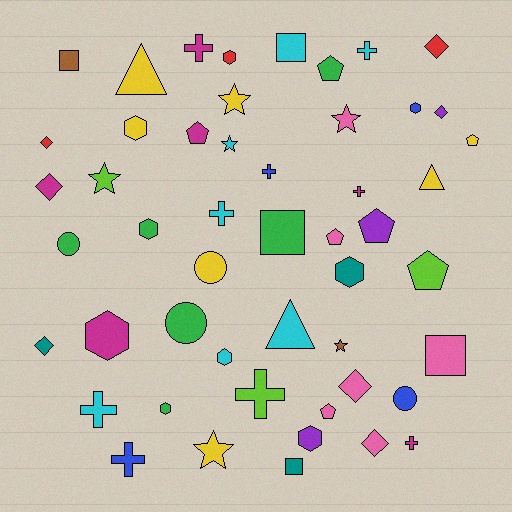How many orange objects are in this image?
There are no orange objects.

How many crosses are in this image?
There are 9 crosses.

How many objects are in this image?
There are 50 objects.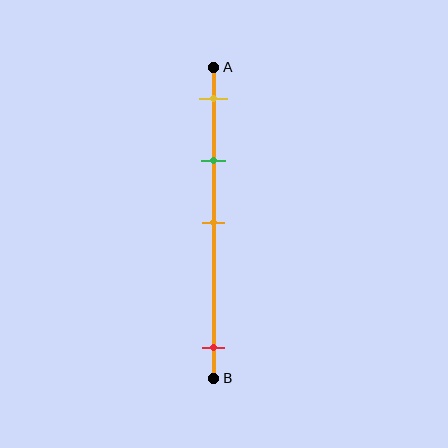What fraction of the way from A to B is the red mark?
The red mark is approximately 90% (0.9) of the way from A to B.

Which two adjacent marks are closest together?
The yellow and green marks are the closest adjacent pair.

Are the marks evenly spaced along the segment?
No, the marks are not evenly spaced.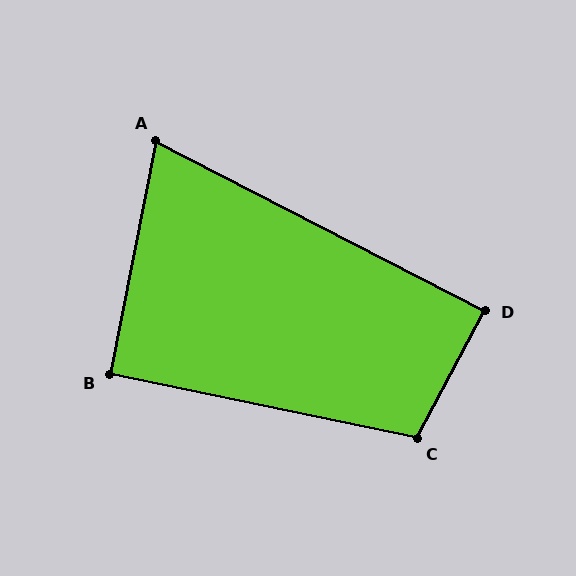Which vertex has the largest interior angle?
C, at approximately 106 degrees.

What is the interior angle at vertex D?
Approximately 89 degrees (approximately right).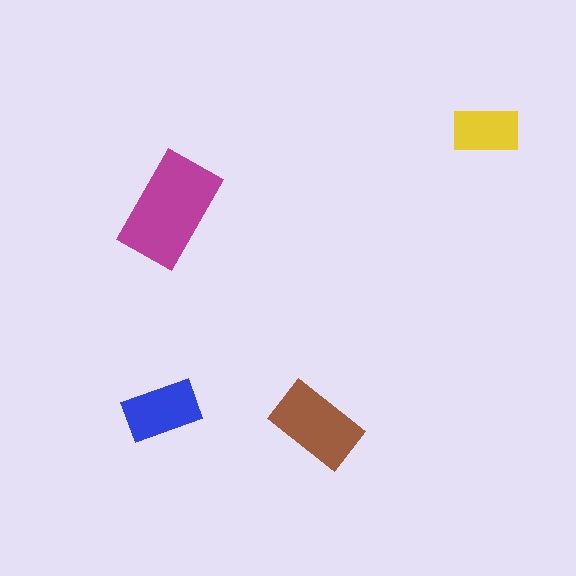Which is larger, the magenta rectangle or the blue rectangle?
The magenta one.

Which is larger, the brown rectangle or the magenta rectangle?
The magenta one.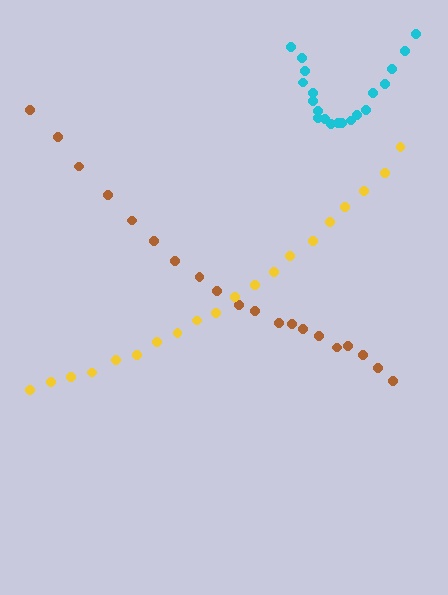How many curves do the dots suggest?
There are 3 distinct paths.